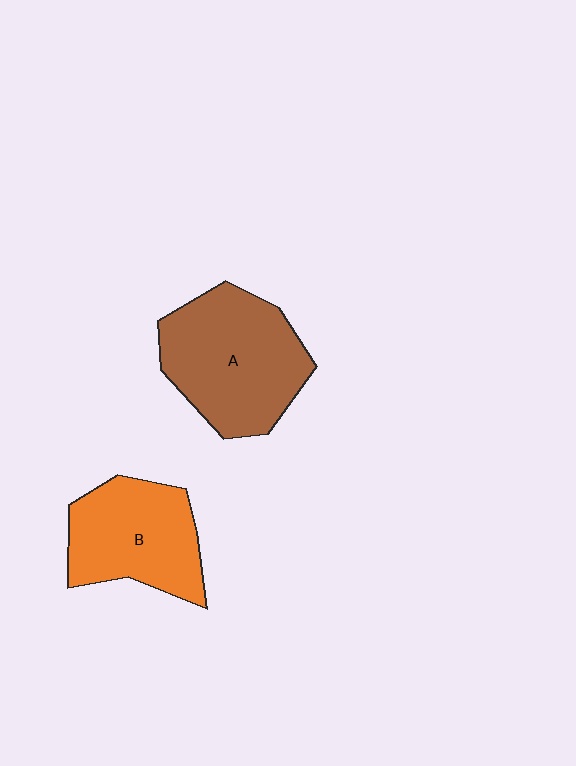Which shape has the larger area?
Shape A (brown).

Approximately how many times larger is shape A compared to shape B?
Approximately 1.3 times.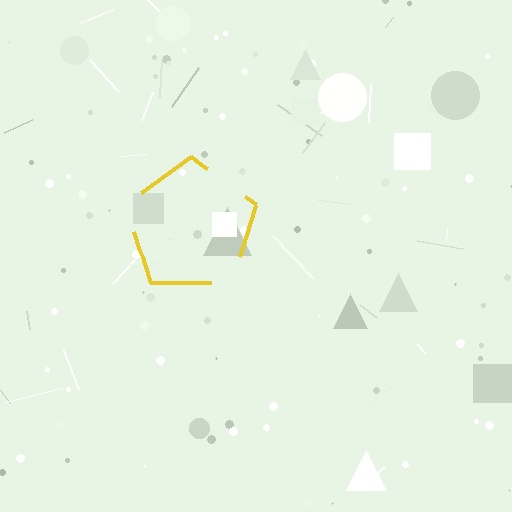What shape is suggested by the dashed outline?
The dashed outline suggests a pentagon.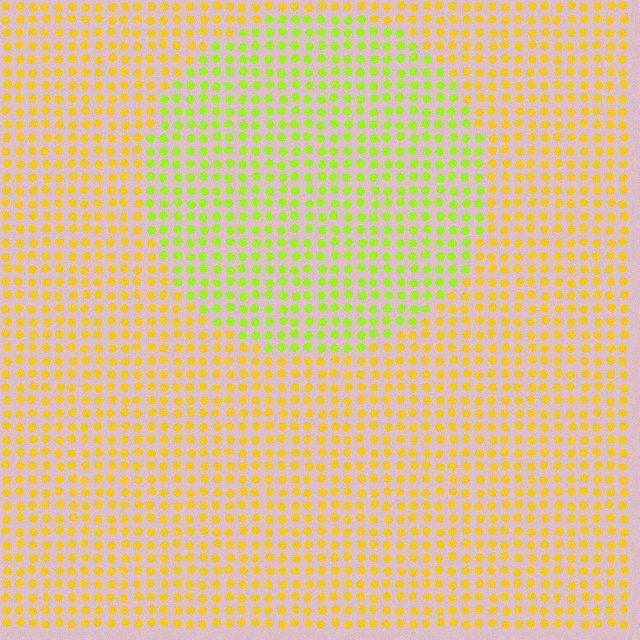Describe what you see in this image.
The image is filled with small yellow elements in a uniform arrangement. A circle-shaped region is visible where the elements are tinted to a slightly different hue, forming a subtle color boundary.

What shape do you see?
I see a circle.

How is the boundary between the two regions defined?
The boundary is defined purely by a slight shift in hue (about 37 degrees). Spacing, size, and orientation are identical on both sides.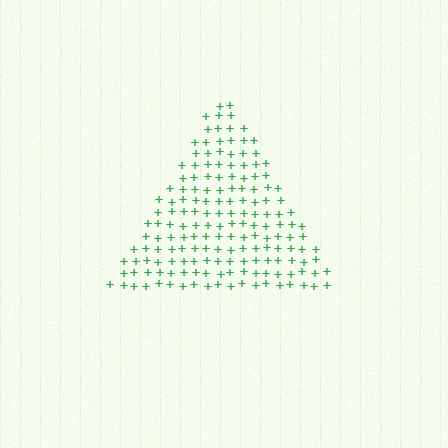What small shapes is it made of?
It is made of small plus signs.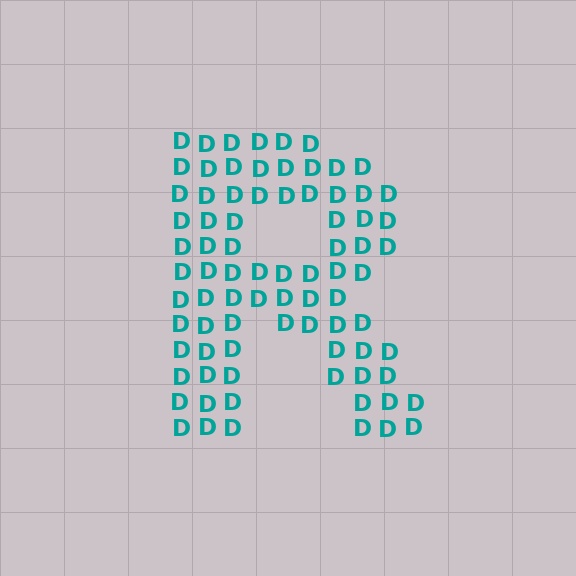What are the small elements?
The small elements are letter D's.